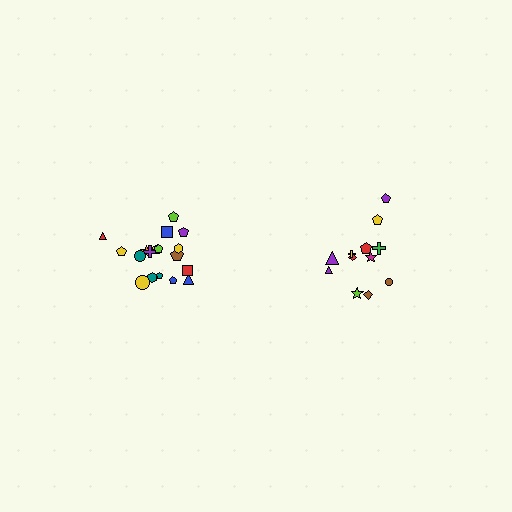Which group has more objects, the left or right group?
The left group.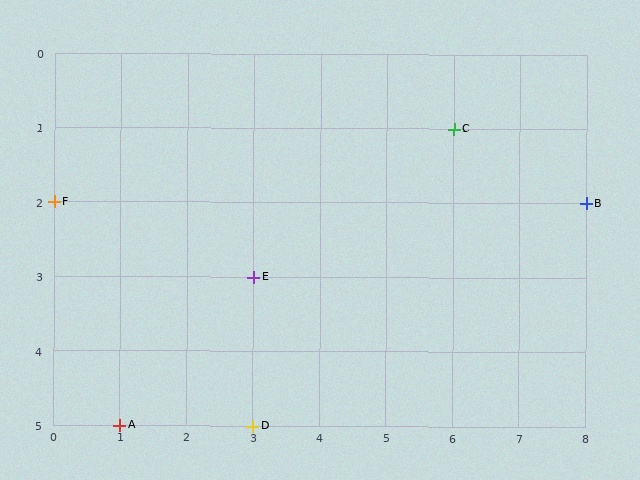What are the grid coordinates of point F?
Point F is at grid coordinates (0, 2).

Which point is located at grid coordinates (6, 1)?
Point C is at (6, 1).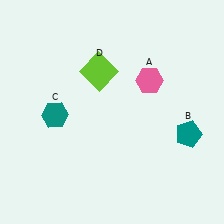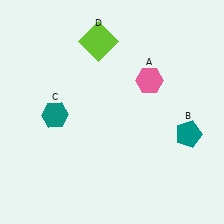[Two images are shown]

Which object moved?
The lime square (D) moved up.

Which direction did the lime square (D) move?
The lime square (D) moved up.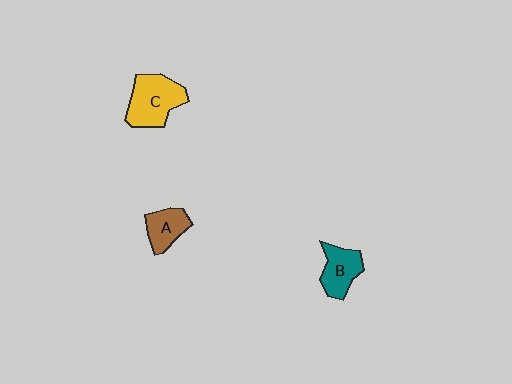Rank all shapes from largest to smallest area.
From largest to smallest: C (yellow), B (teal), A (brown).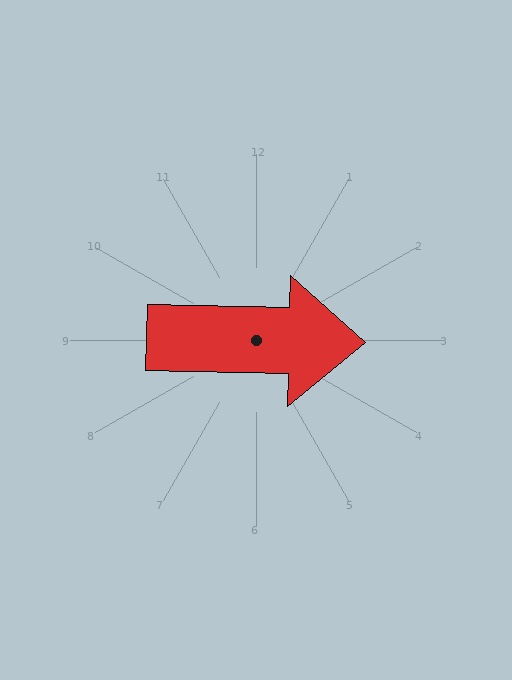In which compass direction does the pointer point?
East.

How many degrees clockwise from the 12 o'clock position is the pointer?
Approximately 91 degrees.